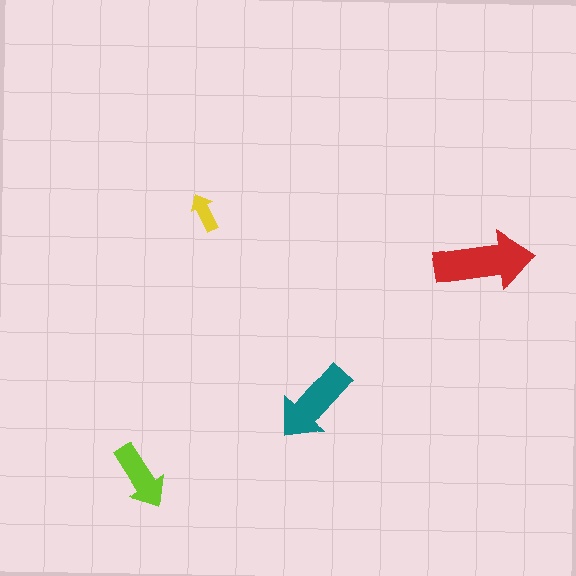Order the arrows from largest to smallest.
the red one, the teal one, the lime one, the yellow one.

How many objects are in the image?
There are 4 objects in the image.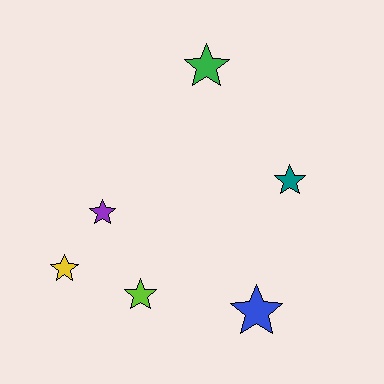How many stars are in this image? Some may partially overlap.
There are 6 stars.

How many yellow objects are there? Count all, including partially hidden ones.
There is 1 yellow object.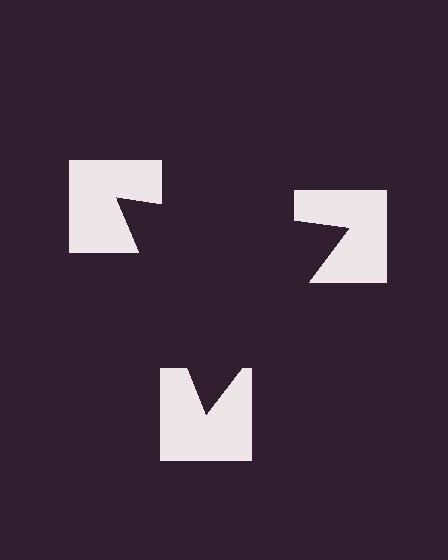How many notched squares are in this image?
There are 3 — one at each vertex of the illusory triangle.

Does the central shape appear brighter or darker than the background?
It typically appears slightly darker than the background, even though no actual brightness change is drawn.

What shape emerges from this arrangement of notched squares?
An illusory triangle — its edges are inferred from the aligned wedge cuts in the notched squares, not physically drawn.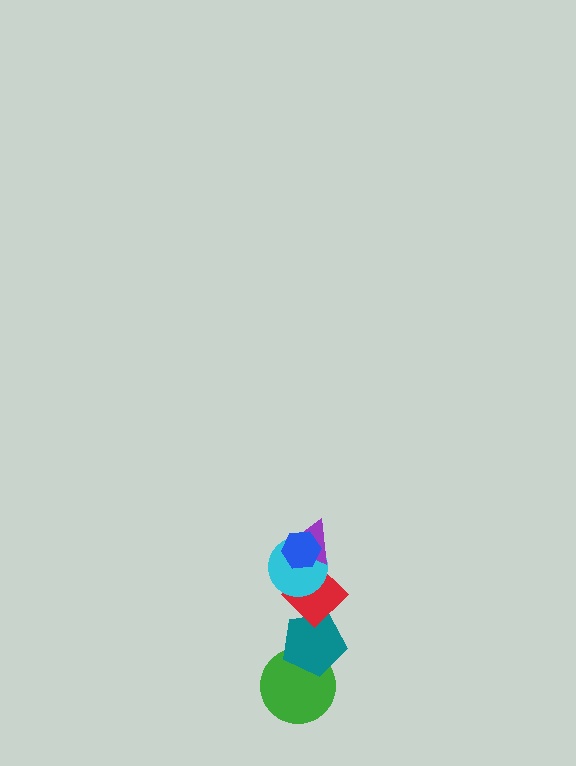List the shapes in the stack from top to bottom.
From top to bottom: the blue hexagon, the purple triangle, the cyan circle, the red diamond, the teal pentagon, the green circle.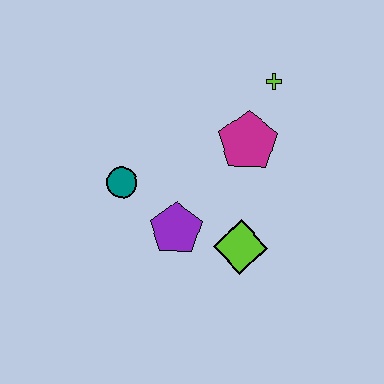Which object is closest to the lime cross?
The magenta pentagon is closest to the lime cross.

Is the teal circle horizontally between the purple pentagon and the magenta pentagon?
No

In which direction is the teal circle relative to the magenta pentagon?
The teal circle is to the left of the magenta pentagon.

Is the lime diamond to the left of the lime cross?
Yes